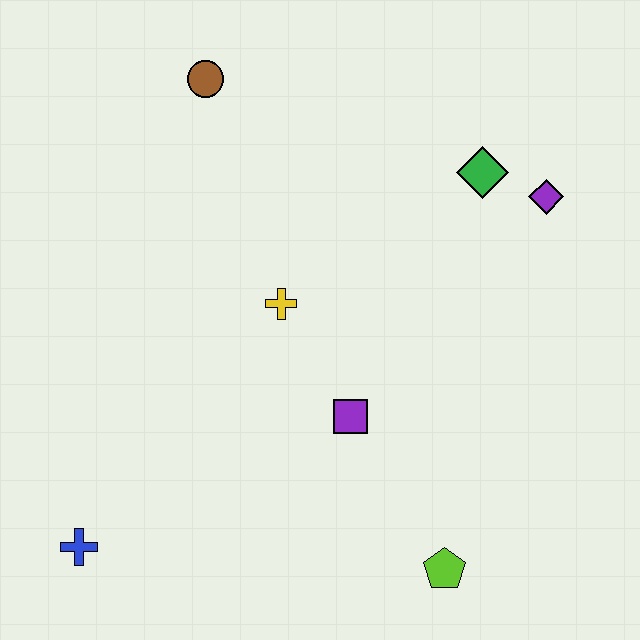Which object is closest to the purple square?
The yellow cross is closest to the purple square.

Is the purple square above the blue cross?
Yes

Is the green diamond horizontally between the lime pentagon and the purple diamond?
Yes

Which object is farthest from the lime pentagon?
The brown circle is farthest from the lime pentagon.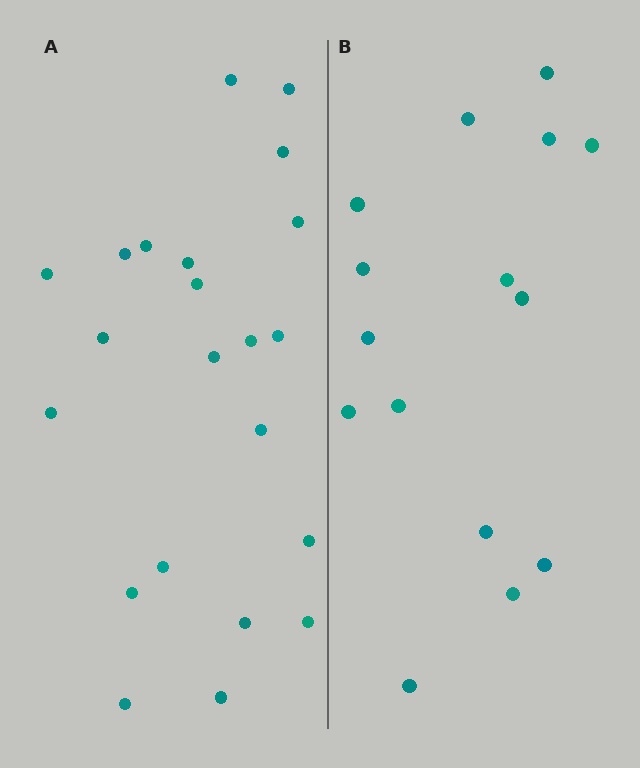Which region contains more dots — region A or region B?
Region A (the left region) has more dots.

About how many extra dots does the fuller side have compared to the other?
Region A has roughly 8 or so more dots than region B.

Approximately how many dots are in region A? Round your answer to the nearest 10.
About 20 dots. (The exact count is 22, which rounds to 20.)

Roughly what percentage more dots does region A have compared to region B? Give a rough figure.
About 45% more.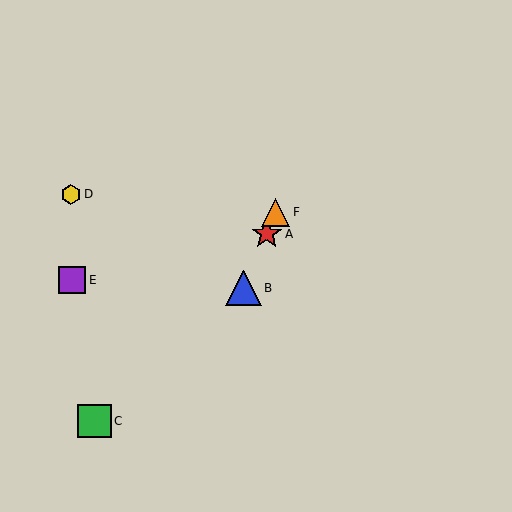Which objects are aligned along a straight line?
Objects A, B, F are aligned along a straight line.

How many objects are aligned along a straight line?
3 objects (A, B, F) are aligned along a straight line.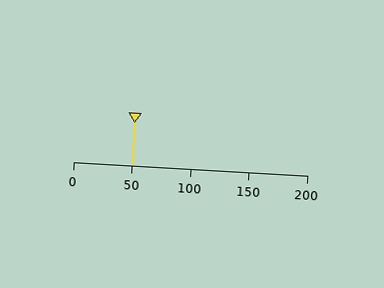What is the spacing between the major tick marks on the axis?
The major ticks are spaced 50 apart.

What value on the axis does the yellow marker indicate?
The marker indicates approximately 50.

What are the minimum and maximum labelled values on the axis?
The axis runs from 0 to 200.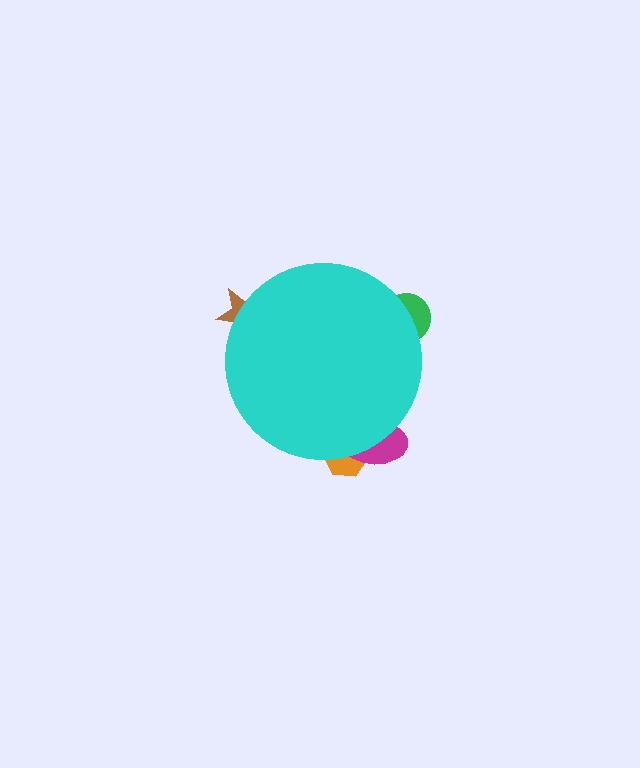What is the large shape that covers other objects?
A cyan circle.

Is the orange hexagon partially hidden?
Yes, the orange hexagon is partially hidden behind the cyan circle.